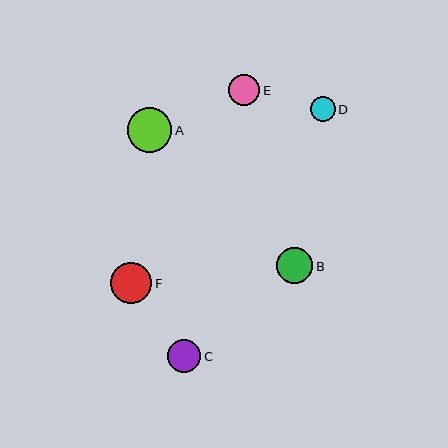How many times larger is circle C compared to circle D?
Circle C is approximately 1.3 times the size of circle D.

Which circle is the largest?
Circle A is the largest with a size of approximately 45 pixels.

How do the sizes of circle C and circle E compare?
Circle C and circle E are approximately the same size.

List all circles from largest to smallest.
From largest to smallest: A, F, B, C, E, D.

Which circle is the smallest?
Circle D is the smallest with a size of approximately 25 pixels.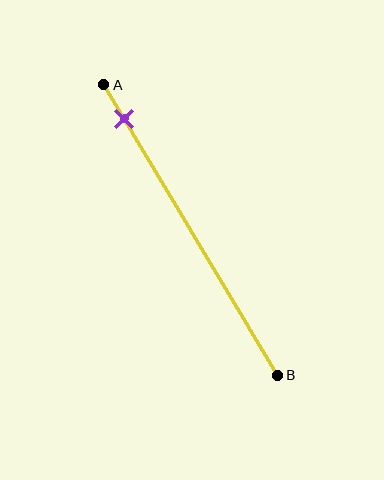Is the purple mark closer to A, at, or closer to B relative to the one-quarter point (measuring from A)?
The purple mark is closer to point A than the one-quarter point of segment AB.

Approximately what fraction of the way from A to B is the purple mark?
The purple mark is approximately 10% of the way from A to B.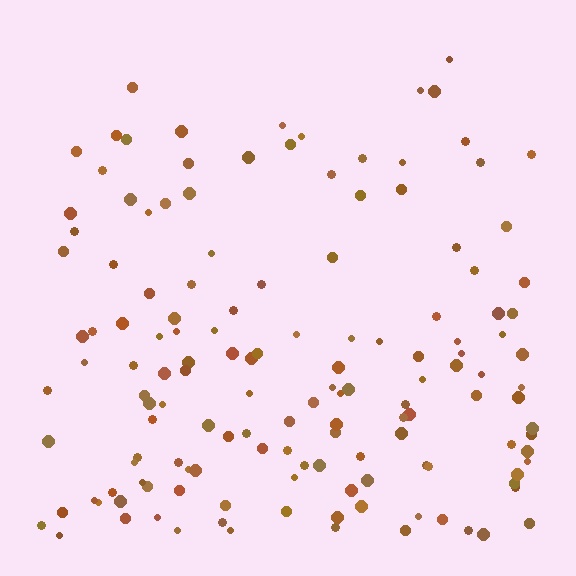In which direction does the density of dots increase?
From top to bottom, with the bottom side densest.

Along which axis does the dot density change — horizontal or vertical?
Vertical.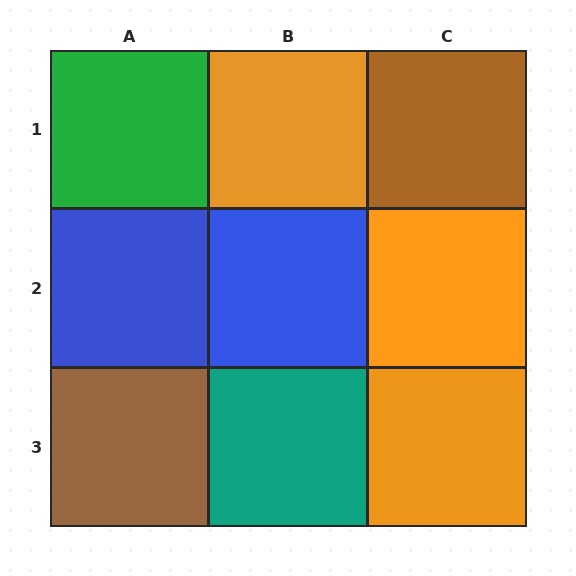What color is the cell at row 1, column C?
Brown.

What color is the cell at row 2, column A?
Blue.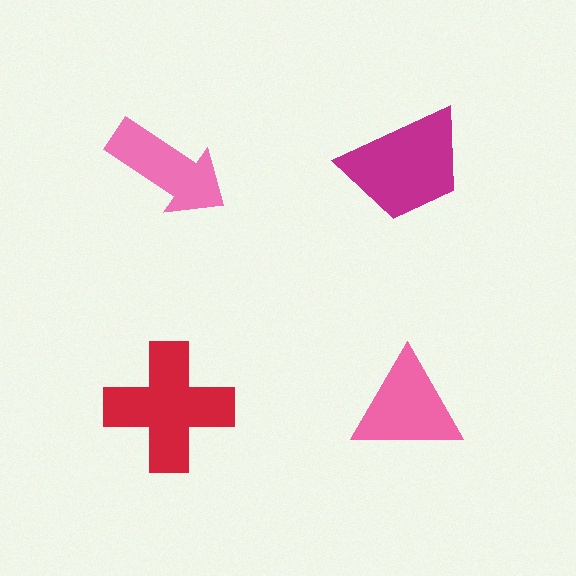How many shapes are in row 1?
2 shapes.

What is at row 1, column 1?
A pink arrow.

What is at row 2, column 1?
A red cross.